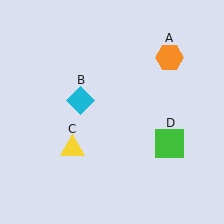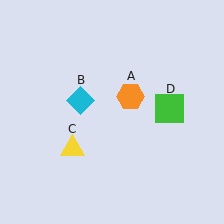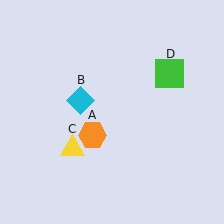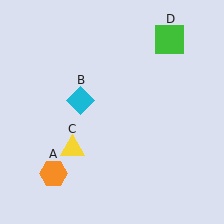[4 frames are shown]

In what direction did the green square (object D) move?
The green square (object D) moved up.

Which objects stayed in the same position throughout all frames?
Cyan diamond (object B) and yellow triangle (object C) remained stationary.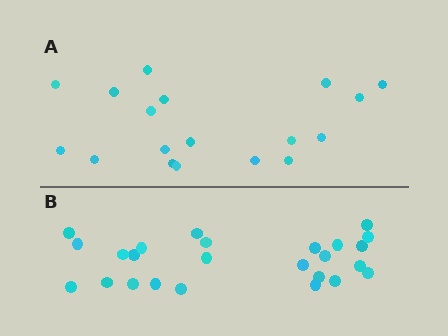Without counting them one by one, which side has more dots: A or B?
Region B (the bottom region) has more dots.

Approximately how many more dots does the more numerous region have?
Region B has roughly 8 or so more dots than region A.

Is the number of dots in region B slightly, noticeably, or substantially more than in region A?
Region B has noticeably more, but not dramatically so. The ratio is roughly 1.4 to 1.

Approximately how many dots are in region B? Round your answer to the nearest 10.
About 20 dots. (The exact count is 25, which rounds to 20.)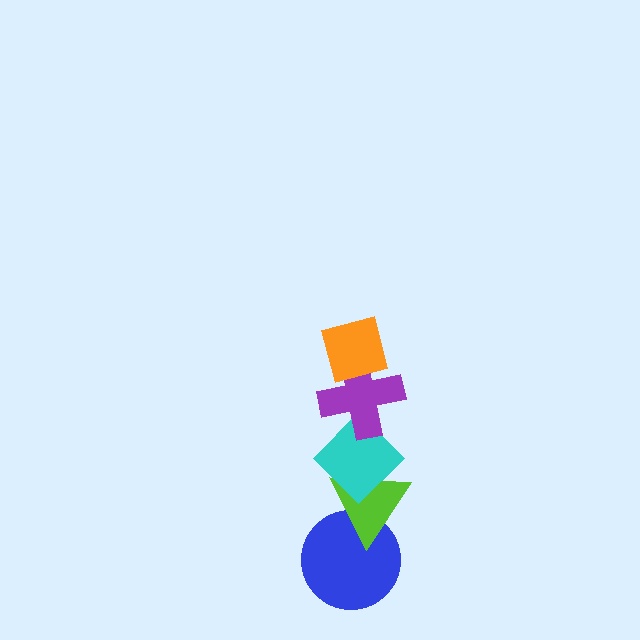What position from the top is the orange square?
The orange square is 1st from the top.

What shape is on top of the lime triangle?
The cyan diamond is on top of the lime triangle.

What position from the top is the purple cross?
The purple cross is 2nd from the top.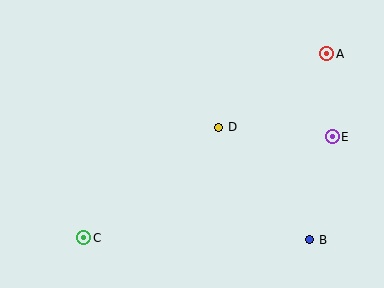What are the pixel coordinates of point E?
Point E is at (332, 137).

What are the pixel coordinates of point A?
Point A is at (327, 54).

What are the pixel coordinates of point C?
Point C is at (84, 238).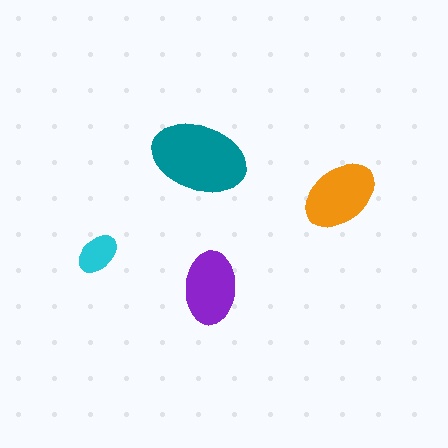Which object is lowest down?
The purple ellipse is bottommost.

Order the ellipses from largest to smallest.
the teal one, the orange one, the purple one, the cyan one.